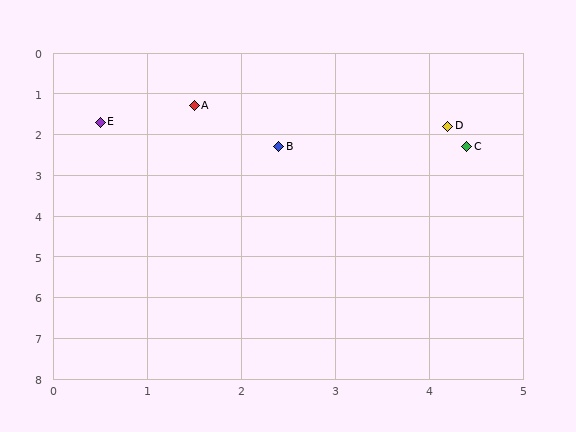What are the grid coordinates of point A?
Point A is at approximately (1.5, 1.3).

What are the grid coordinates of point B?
Point B is at approximately (2.4, 2.3).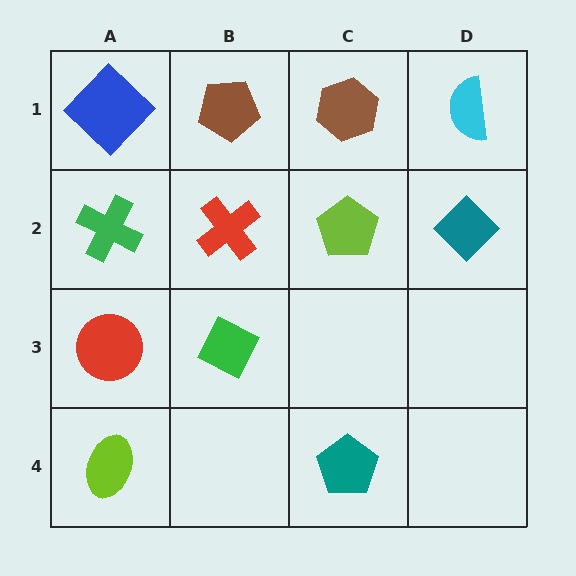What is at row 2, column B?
A red cross.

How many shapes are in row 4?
2 shapes.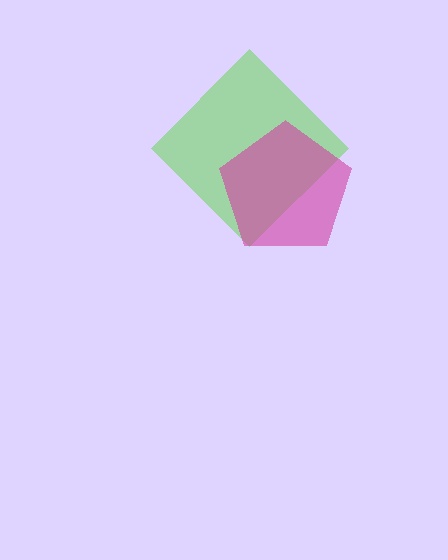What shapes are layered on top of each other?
The layered shapes are: a lime diamond, a magenta pentagon.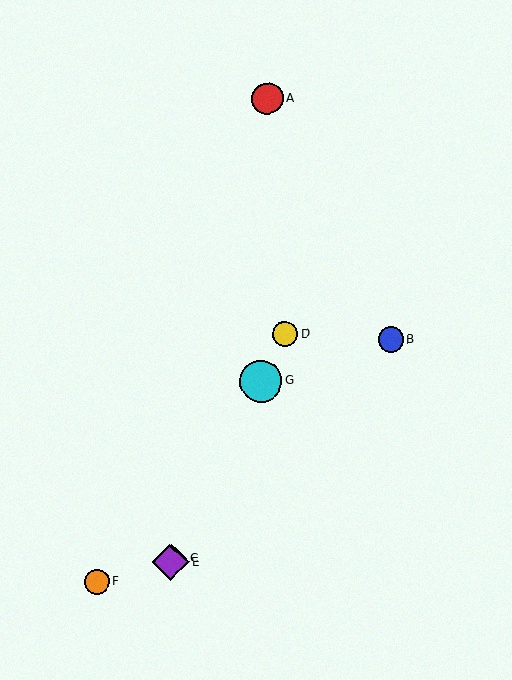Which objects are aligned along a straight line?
Objects C, D, E, G are aligned along a straight line.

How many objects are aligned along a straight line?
4 objects (C, D, E, G) are aligned along a straight line.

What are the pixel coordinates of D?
Object D is at (285, 334).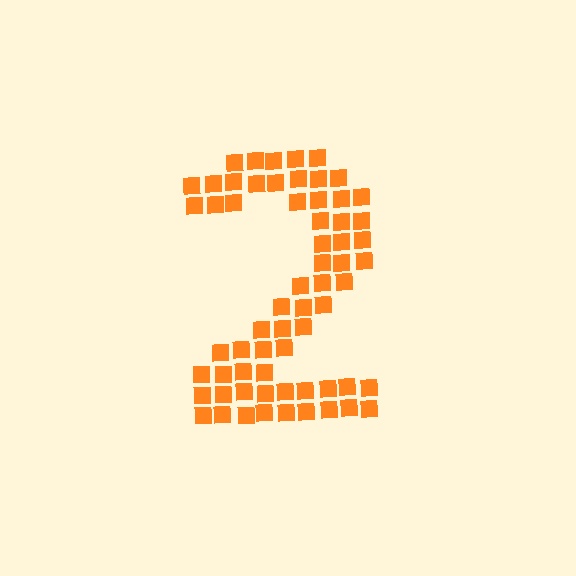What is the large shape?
The large shape is the digit 2.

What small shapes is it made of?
It is made of small squares.